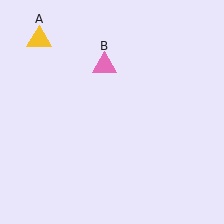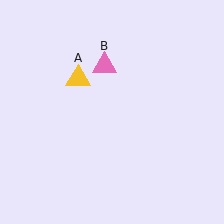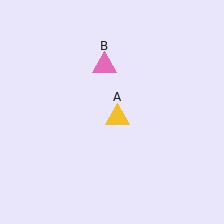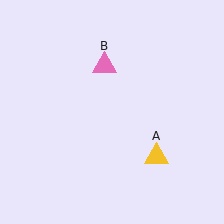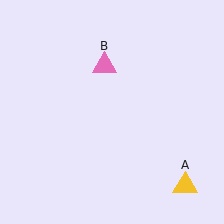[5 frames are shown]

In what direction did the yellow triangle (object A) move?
The yellow triangle (object A) moved down and to the right.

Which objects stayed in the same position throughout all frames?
Pink triangle (object B) remained stationary.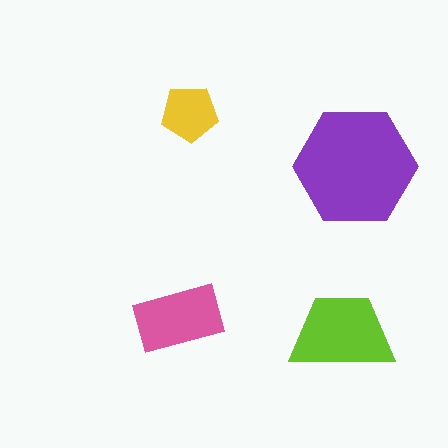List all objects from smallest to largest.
The yellow pentagon, the pink rectangle, the lime trapezoid, the purple hexagon.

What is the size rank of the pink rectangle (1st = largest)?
3rd.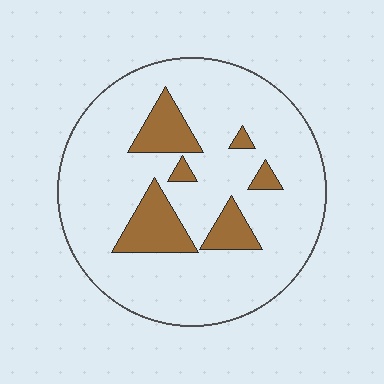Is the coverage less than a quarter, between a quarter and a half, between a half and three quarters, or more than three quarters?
Less than a quarter.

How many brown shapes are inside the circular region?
6.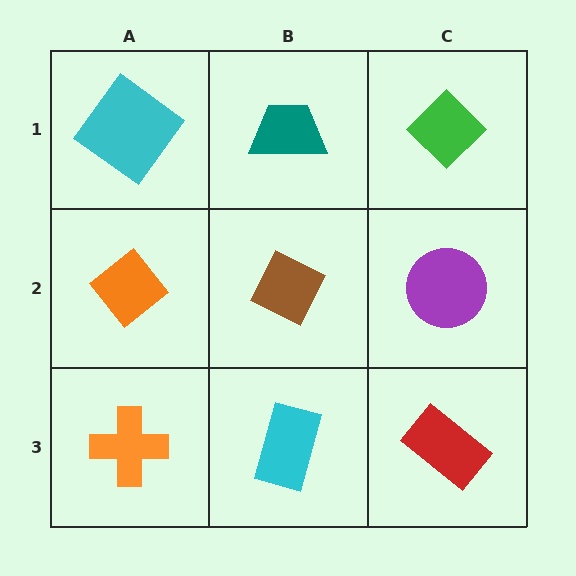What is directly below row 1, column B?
A brown diamond.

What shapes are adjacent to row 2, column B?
A teal trapezoid (row 1, column B), a cyan rectangle (row 3, column B), an orange diamond (row 2, column A), a purple circle (row 2, column C).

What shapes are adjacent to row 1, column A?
An orange diamond (row 2, column A), a teal trapezoid (row 1, column B).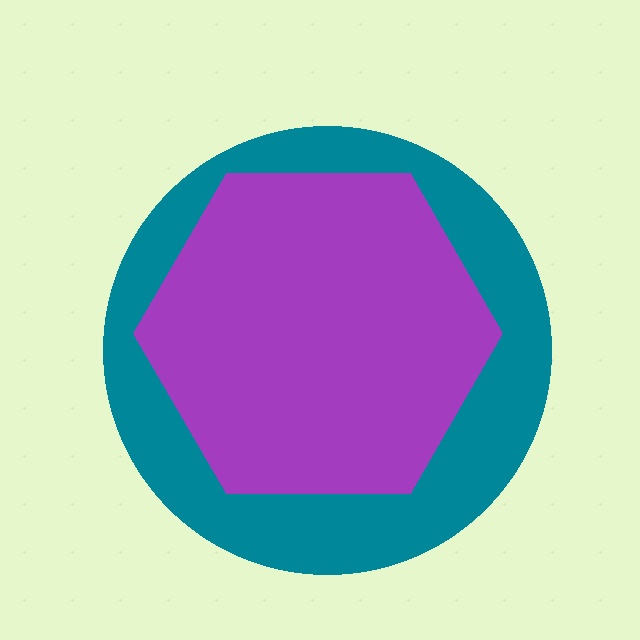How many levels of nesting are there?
2.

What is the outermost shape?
The teal circle.